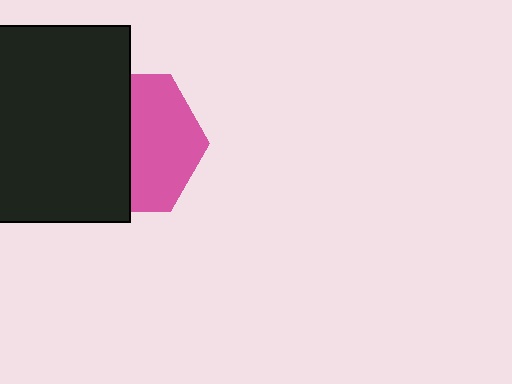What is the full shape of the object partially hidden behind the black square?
The partially hidden object is a pink hexagon.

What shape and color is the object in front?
The object in front is a black square.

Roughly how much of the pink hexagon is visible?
About half of it is visible (roughly 49%).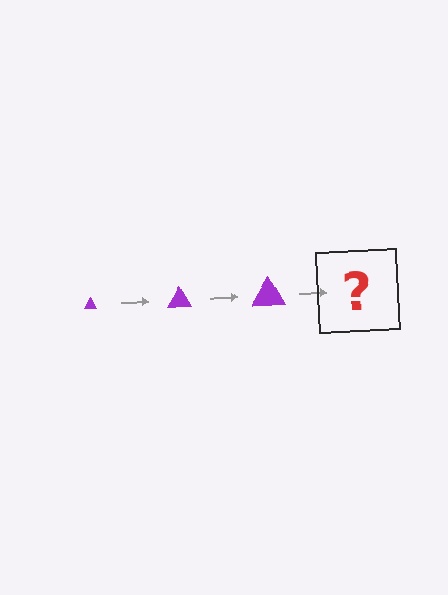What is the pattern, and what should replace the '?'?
The pattern is that the triangle gets progressively larger each step. The '?' should be a purple triangle, larger than the previous one.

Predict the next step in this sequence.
The next step is a purple triangle, larger than the previous one.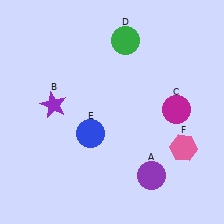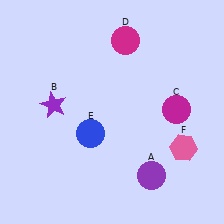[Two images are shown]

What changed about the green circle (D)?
In Image 1, D is green. In Image 2, it changed to magenta.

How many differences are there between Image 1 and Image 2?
There is 1 difference between the two images.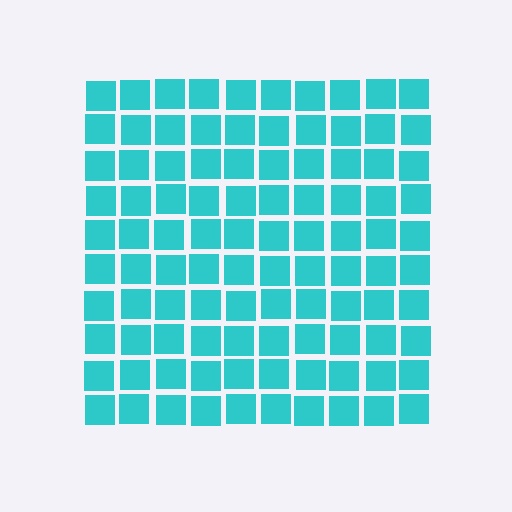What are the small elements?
The small elements are squares.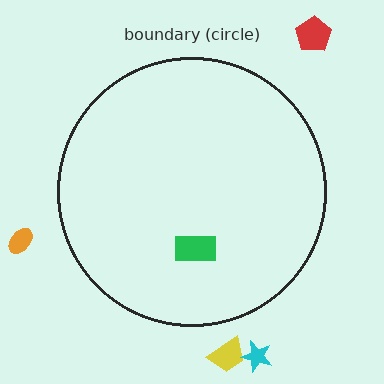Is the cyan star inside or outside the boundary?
Outside.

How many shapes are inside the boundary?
1 inside, 4 outside.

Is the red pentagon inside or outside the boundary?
Outside.